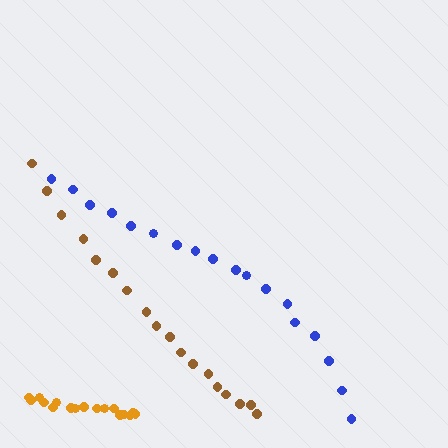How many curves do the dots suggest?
There are 3 distinct paths.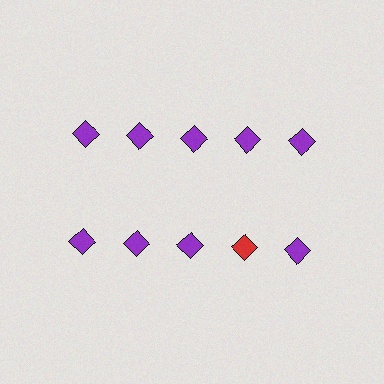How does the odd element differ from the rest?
It has a different color: red instead of purple.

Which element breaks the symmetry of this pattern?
The red diamond in the second row, second from right column breaks the symmetry. All other shapes are purple diamonds.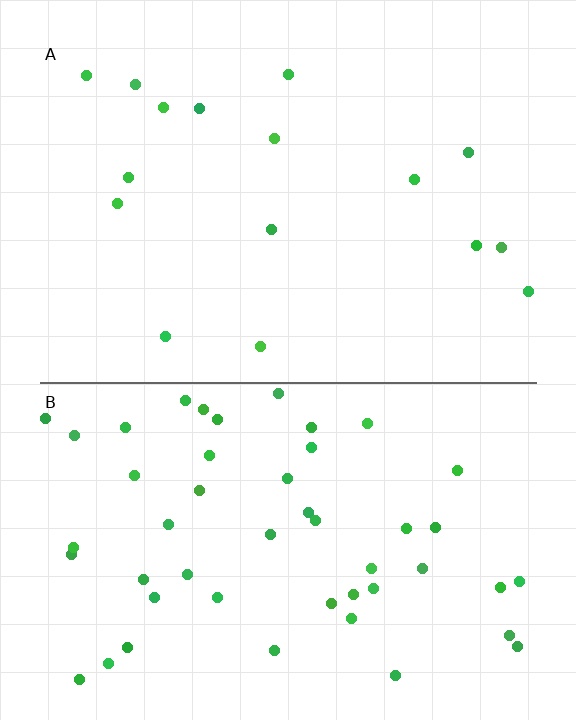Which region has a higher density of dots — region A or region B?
B (the bottom).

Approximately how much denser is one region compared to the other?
Approximately 3.0× — region B over region A.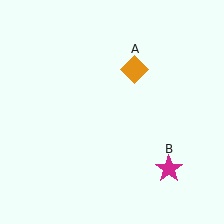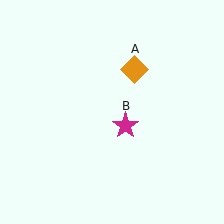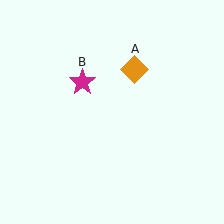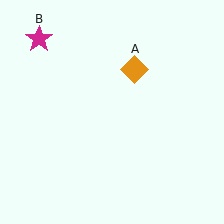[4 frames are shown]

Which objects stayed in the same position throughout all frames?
Orange diamond (object A) remained stationary.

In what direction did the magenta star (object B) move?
The magenta star (object B) moved up and to the left.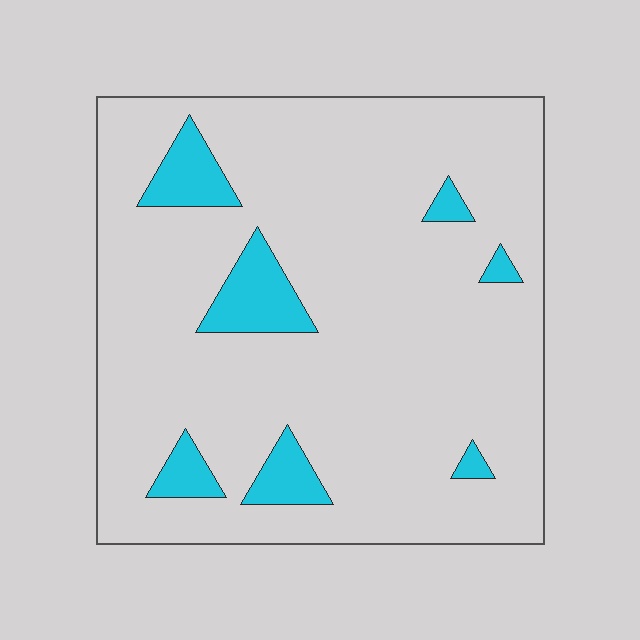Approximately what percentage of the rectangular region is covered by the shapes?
Approximately 10%.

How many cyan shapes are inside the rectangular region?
7.